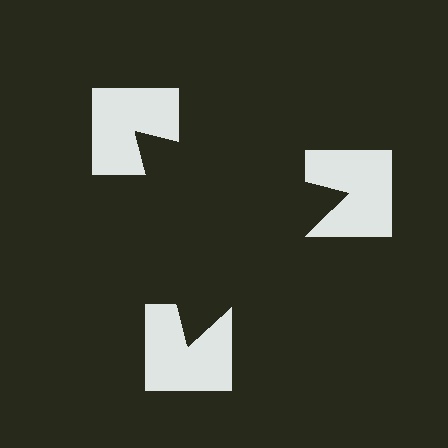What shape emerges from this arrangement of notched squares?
An illusory triangle — its edges are inferred from the aligned wedge cuts in the notched squares, not physically drawn.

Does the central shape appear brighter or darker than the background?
It typically appears slightly darker than the background, even though no actual brightness change is drawn.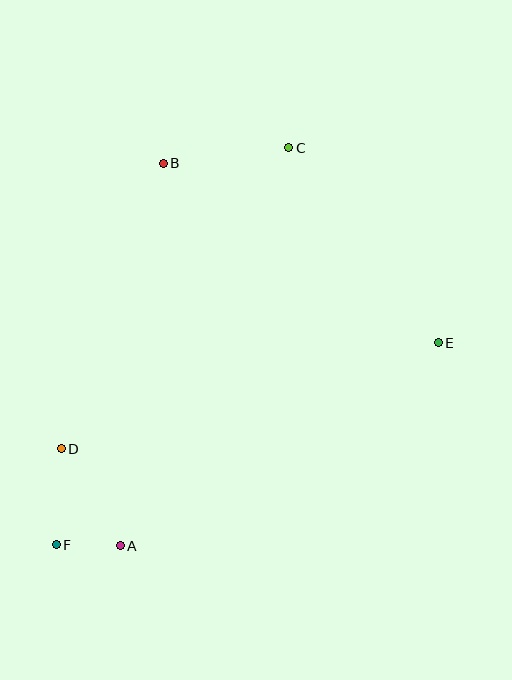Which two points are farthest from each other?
Points C and F are farthest from each other.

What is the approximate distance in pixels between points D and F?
The distance between D and F is approximately 96 pixels.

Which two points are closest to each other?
Points A and F are closest to each other.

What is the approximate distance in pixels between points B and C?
The distance between B and C is approximately 126 pixels.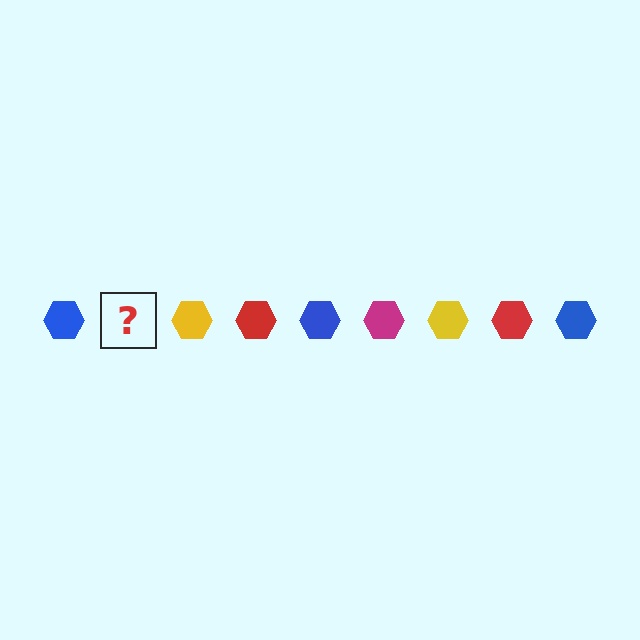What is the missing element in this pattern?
The missing element is a magenta hexagon.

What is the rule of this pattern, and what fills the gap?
The rule is that the pattern cycles through blue, magenta, yellow, red hexagons. The gap should be filled with a magenta hexagon.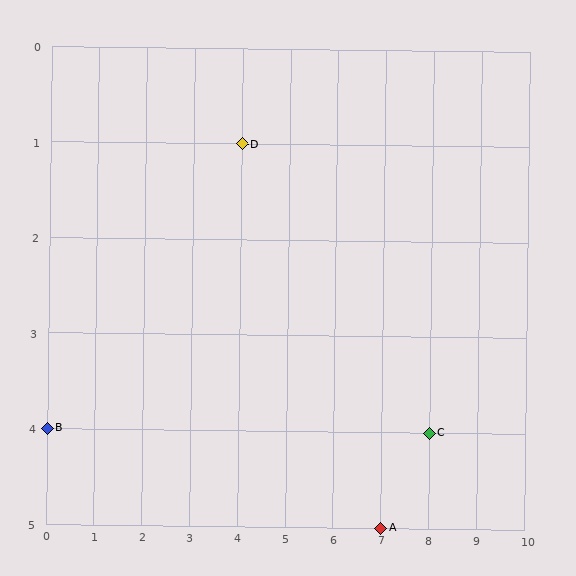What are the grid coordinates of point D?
Point D is at grid coordinates (4, 1).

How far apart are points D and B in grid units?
Points D and B are 4 columns and 3 rows apart (about 5.0 grid units diagonally).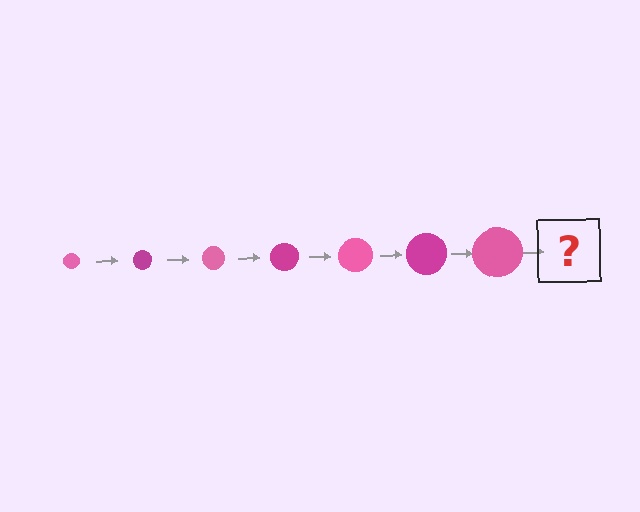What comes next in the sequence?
The next element should be a magenta circle, larger than the previous one.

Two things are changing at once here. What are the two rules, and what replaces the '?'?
The two rules are that the circle grows larger each step and the color cycles through pink and magenta. The '?' should be a magenta circle, larger than the previous one.